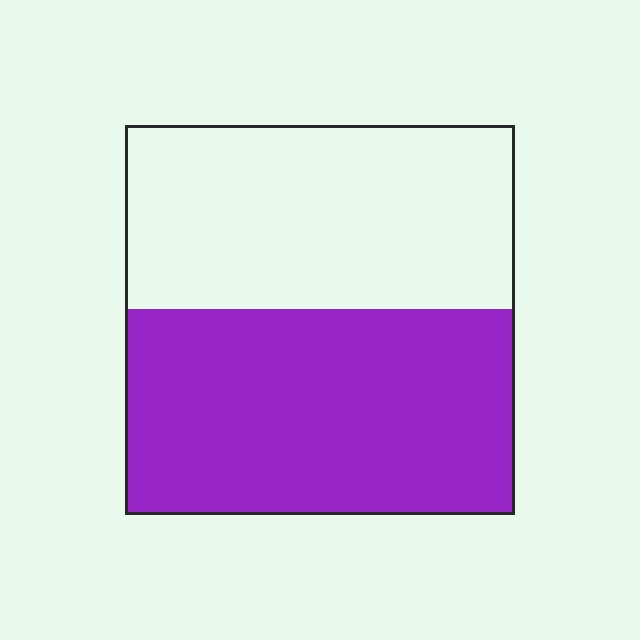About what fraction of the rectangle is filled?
About one half (1/2).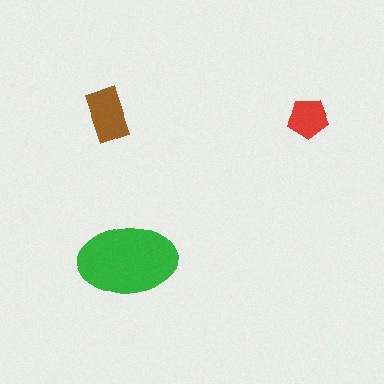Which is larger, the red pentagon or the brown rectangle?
The brown rectangle.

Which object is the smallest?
The red pentagon.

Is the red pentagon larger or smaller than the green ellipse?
Smaller.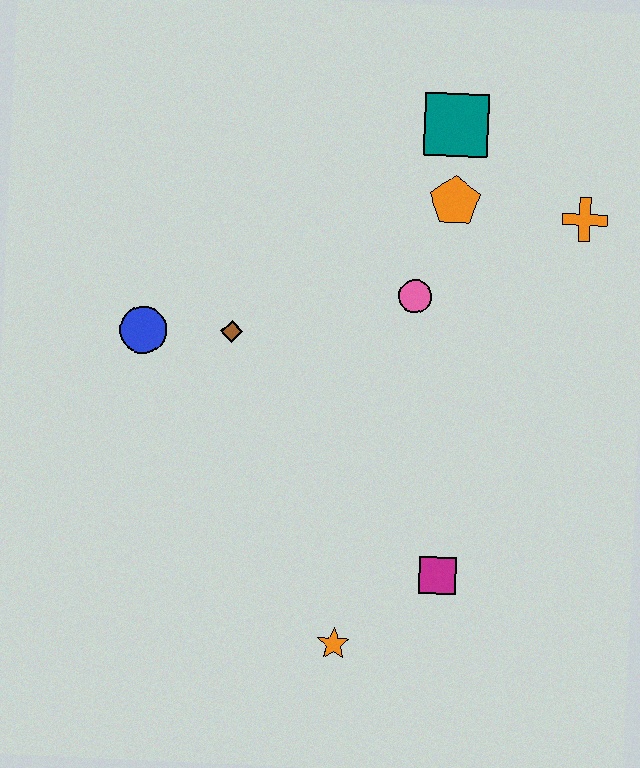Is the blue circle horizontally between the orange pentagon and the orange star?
No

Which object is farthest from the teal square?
The orange star is farthest from the teal square.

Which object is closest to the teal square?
The orange pentagon is closest to the teal square.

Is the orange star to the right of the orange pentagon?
No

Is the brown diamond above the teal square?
No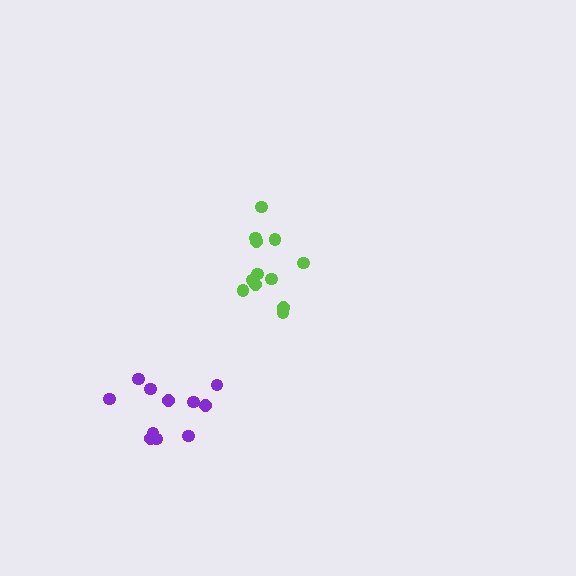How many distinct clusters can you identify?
There are 2 distinct clusters.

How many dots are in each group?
Group 1: 12 dots, Group 2: 11 dots (23 total).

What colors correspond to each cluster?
The clusters are colored: lime, purple.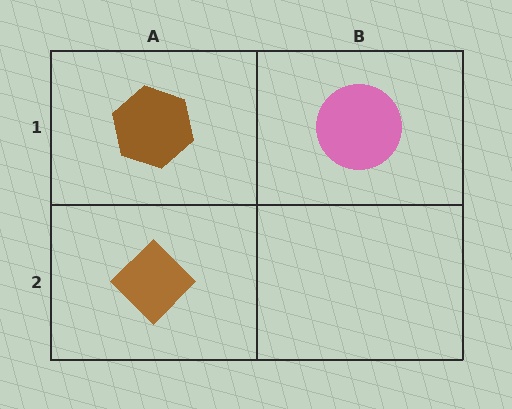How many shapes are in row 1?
2 shapes.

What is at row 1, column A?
A brown hexagon.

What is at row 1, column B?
A pink circle.